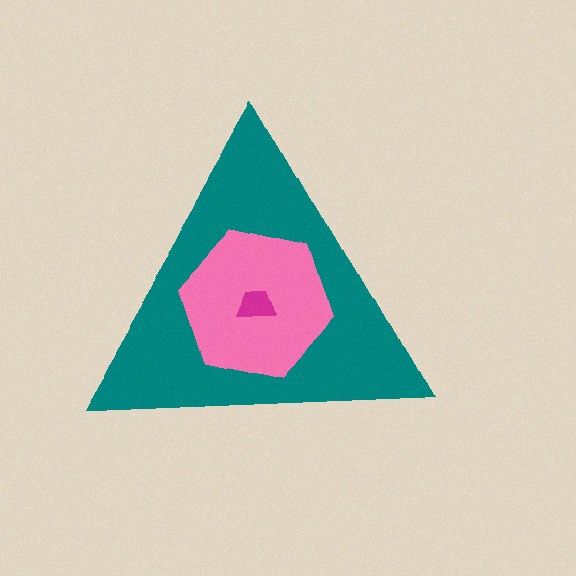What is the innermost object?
The magenta trapezoid.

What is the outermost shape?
The teal triangle.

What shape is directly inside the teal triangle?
The pink hexagon.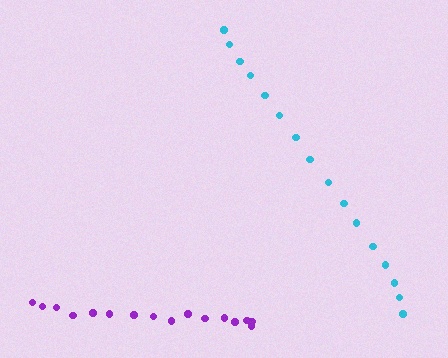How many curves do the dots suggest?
There are 2 distinct paths.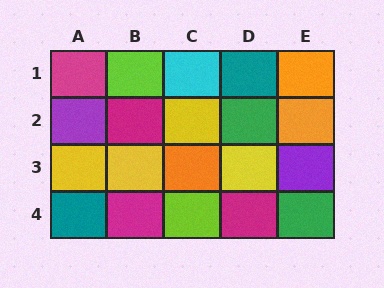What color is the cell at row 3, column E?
Purple.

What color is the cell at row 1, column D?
Teal.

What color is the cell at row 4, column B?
Magenta.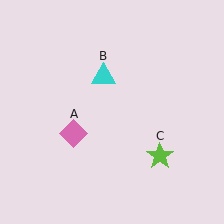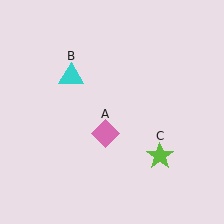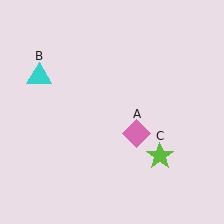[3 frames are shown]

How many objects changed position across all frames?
2 objects changed position: pink diamond (object A), cyan triangle (object B).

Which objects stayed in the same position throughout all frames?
Lime star (object C) remained stationary.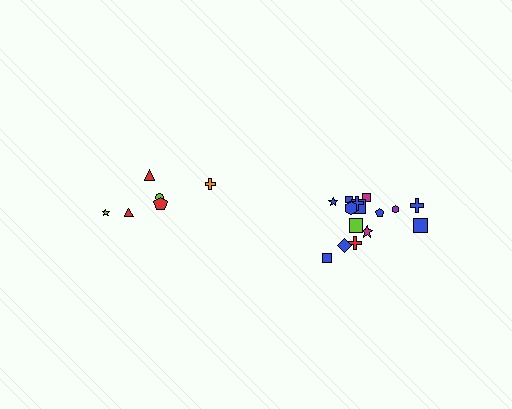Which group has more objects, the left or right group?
The right group.